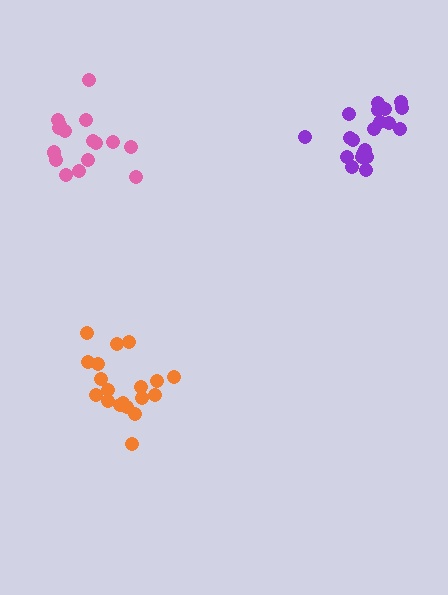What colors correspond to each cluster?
The clusters are colored: pink, orange, purple.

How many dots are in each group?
Group 1: 16 dots, Group 2: 19 dots, Group 3: 20 dots (55 total).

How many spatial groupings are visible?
There are 3 spatial groupings.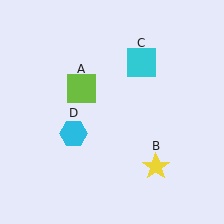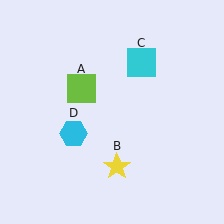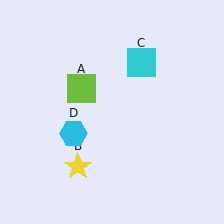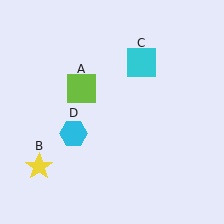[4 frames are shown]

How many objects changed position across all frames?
1 object changed position: yellow star (object B).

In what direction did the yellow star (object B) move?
The yellow star (object B) moved left.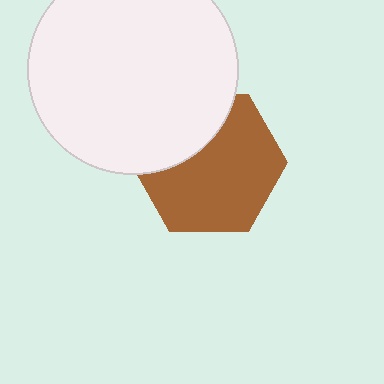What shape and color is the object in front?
The object in front is a white circle.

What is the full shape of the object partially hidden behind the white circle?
The partially hidden object is a brown hexagon.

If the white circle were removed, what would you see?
You would see the complete brown hexagon.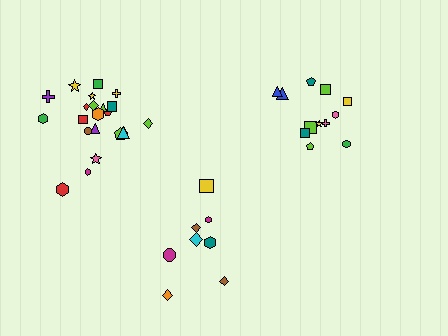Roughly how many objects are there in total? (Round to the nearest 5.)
Roughly 40 objects in total.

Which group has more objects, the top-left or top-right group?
The top-left group.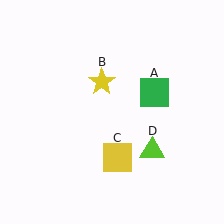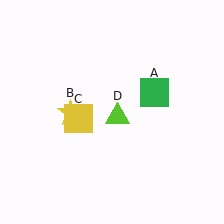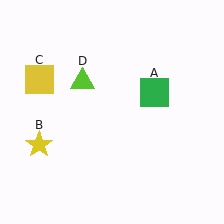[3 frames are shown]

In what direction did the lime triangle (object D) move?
The lime triangle (object D) moved up and to the left.